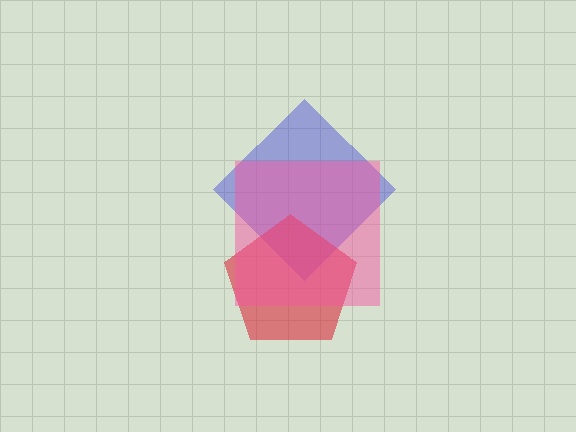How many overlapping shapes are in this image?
There are 3 overlapping shapes in the image.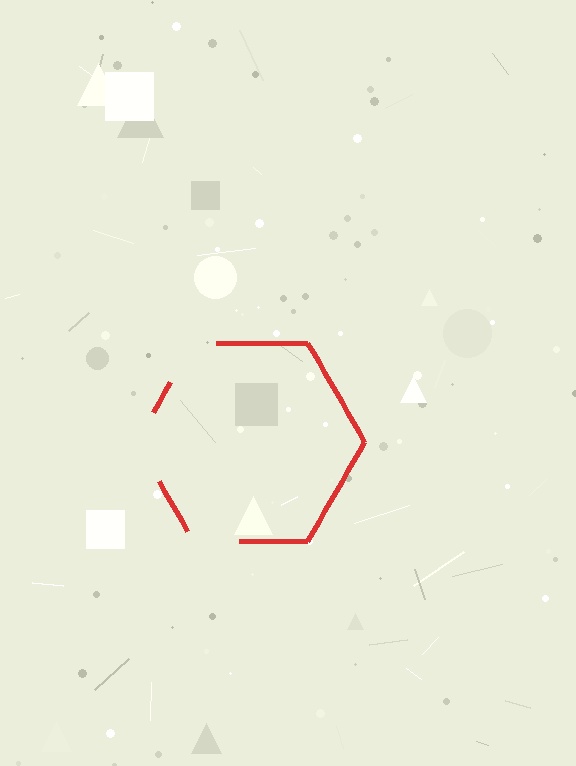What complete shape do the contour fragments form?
The contour fragments form a hexagon.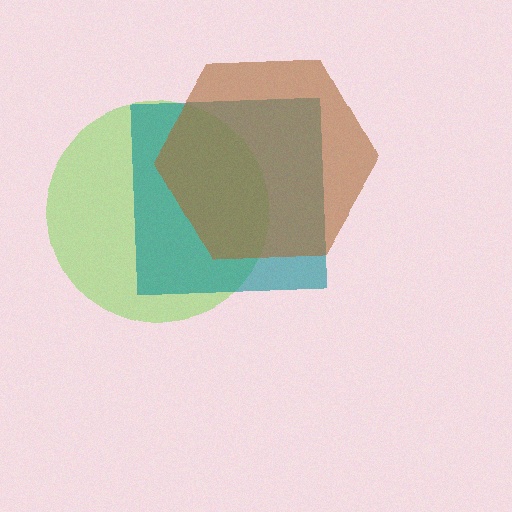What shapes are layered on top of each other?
The layered shapes are: a lime circle, a teal square, a brown hexagon.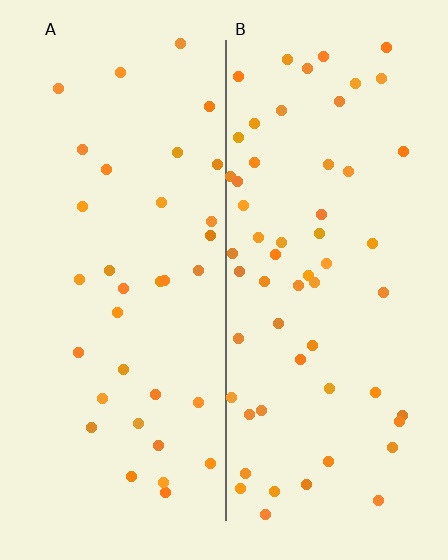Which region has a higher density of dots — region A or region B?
B (the right).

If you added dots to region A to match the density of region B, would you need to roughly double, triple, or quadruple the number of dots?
Approximately double.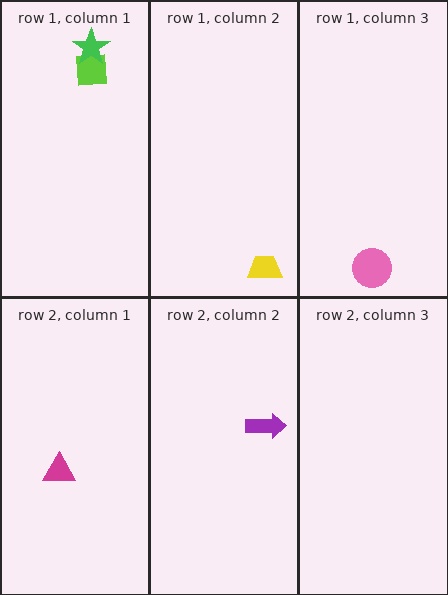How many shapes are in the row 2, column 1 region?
1.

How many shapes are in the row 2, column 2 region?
1.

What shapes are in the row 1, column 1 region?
The lime square, the green star.